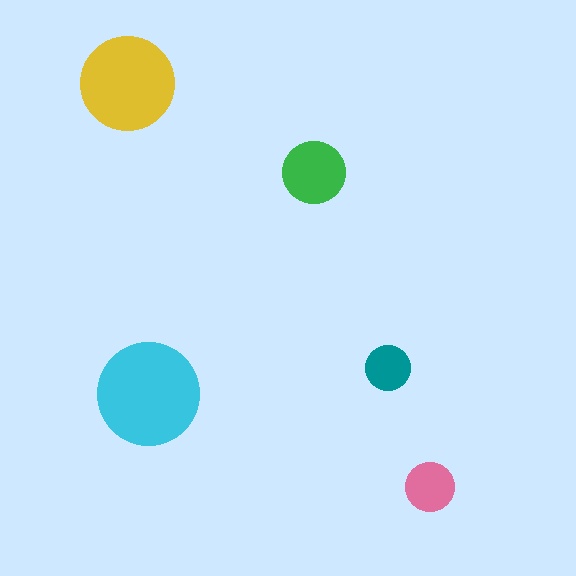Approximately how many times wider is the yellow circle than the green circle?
About 1.5 times wider.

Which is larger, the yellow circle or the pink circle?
The yellow one.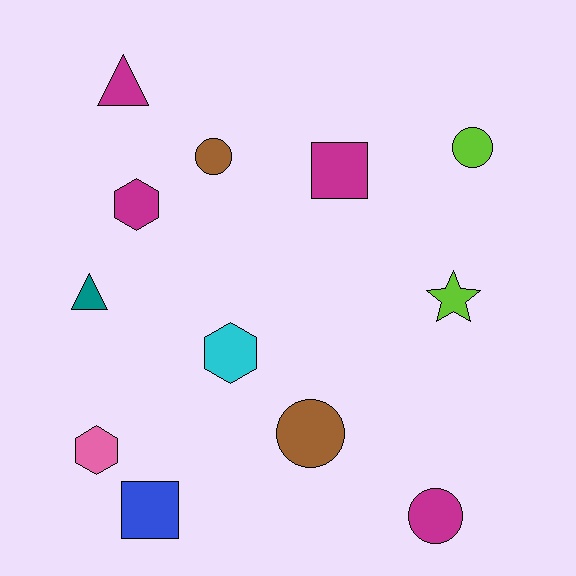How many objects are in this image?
There are 12 objects.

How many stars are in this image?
There is 1 star.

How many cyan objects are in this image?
There is 1 cyan object.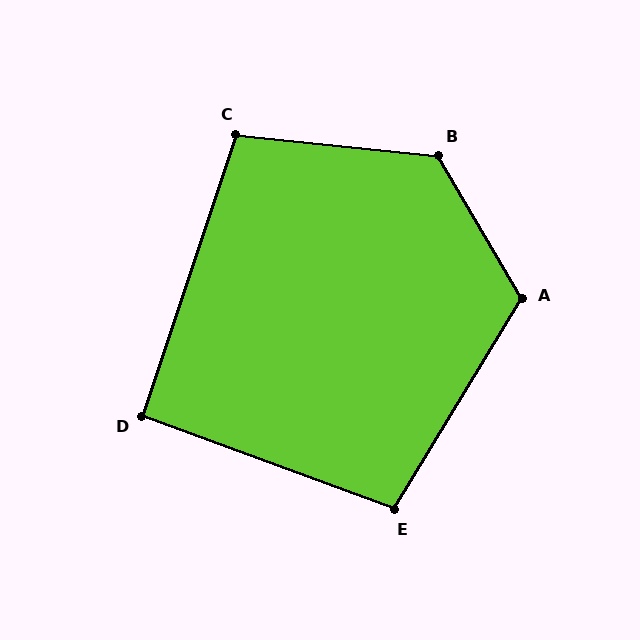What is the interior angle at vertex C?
Approximately 103 degrees (obtuse).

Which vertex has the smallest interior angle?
D, at approximately 91 degrees.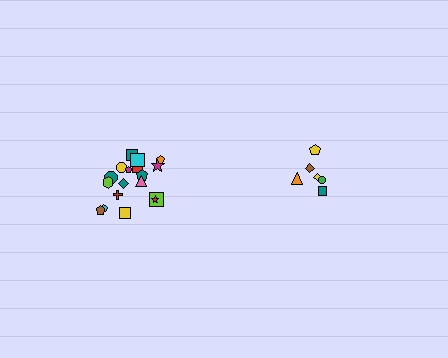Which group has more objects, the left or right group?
The left group.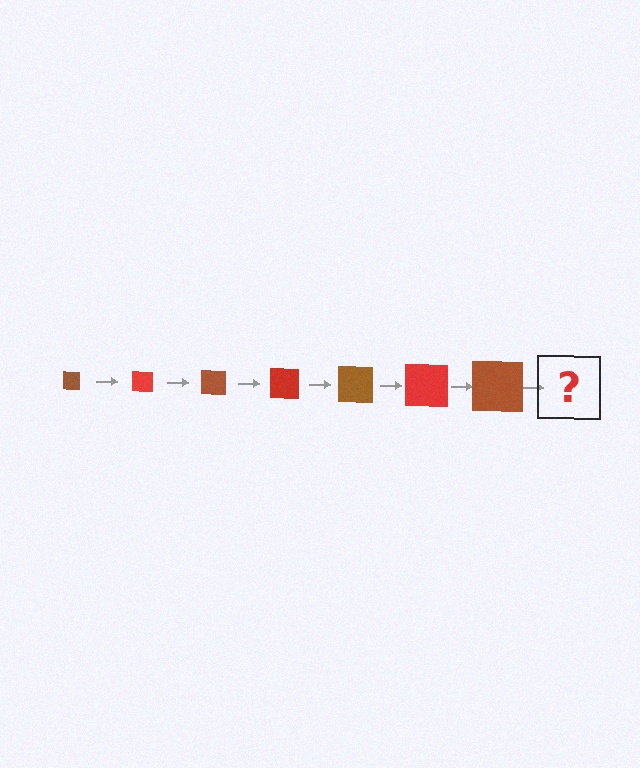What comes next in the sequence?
The next element should be a red square, larger than the previous one.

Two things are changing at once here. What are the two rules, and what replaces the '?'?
The two rules are that the square grows larger each step and the color cycles through brown and red. The '?' should be a red square, larger than the previous one.